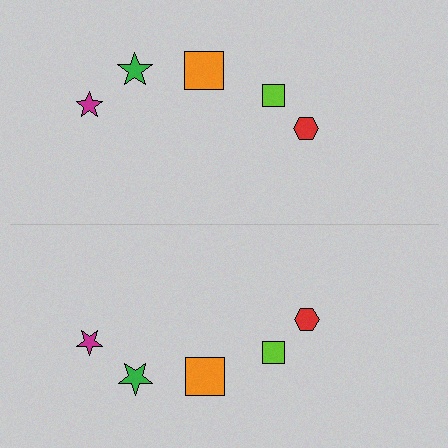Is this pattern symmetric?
Yes, this pattern has bilateral (reflection) symmetry.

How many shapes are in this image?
There are 10 shapes in this image.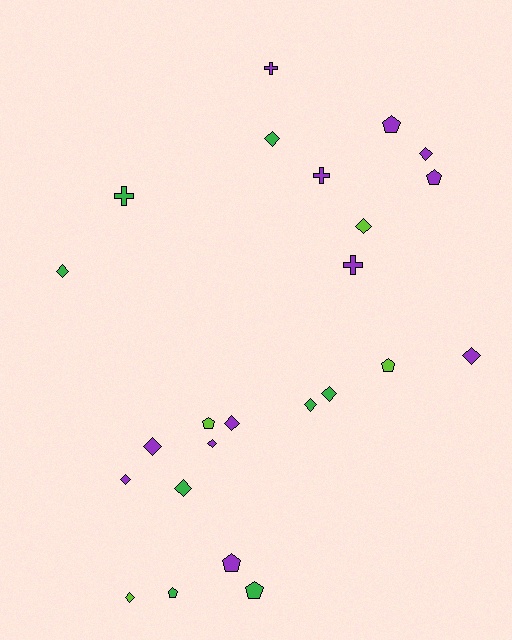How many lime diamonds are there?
There are 2 lime diamonds.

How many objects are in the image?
There are 24 objects.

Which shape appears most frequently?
Diamond, with 13 objects.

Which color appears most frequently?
Purple, with 12 objects.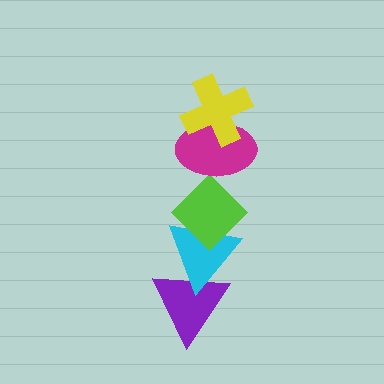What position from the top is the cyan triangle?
The cyan triangle is 4th from the top.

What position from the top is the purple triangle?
The purple triangle is 5th from the top.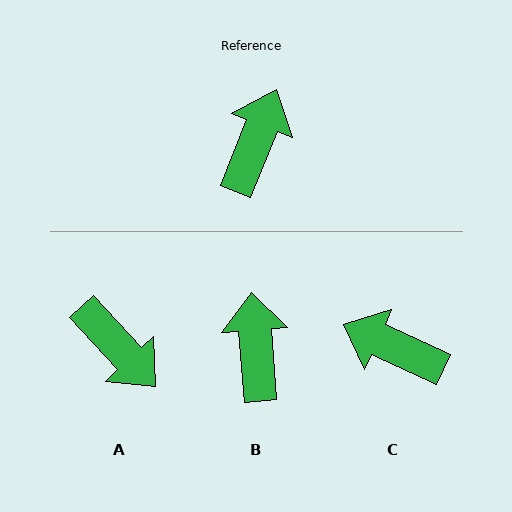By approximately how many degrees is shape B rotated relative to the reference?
Approximately 27 degrees counter-clockwise.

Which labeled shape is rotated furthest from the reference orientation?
A, about 115 degrees away.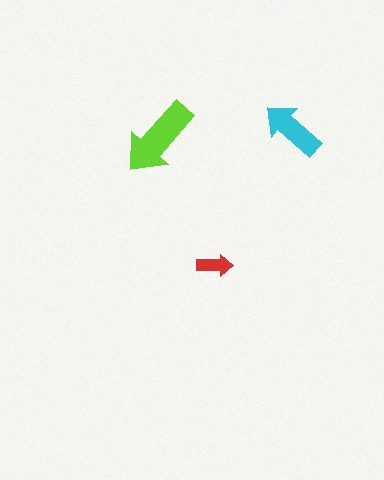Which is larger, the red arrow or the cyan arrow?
The cyan one.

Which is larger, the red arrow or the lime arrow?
The lime one.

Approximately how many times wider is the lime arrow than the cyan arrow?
About 1.5 times wider.